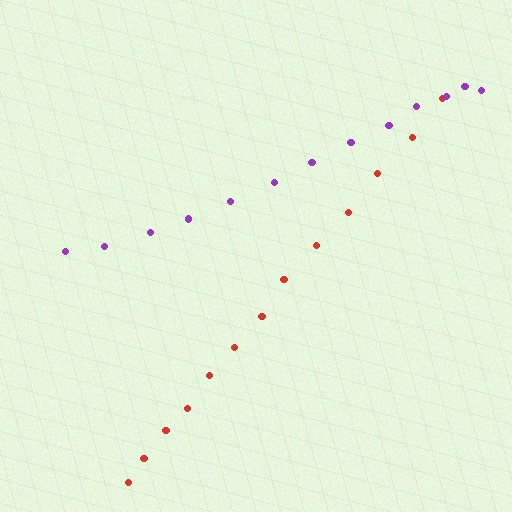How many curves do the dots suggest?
There are 2 distinct paths.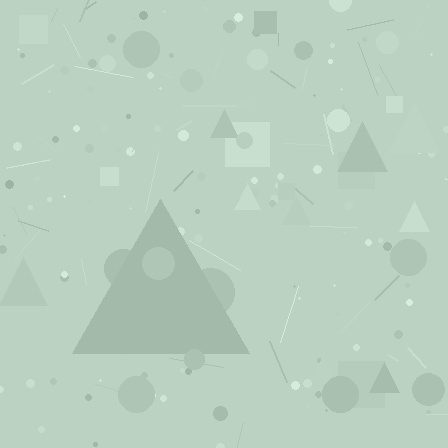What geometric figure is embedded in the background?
A triangle is embedded in the background.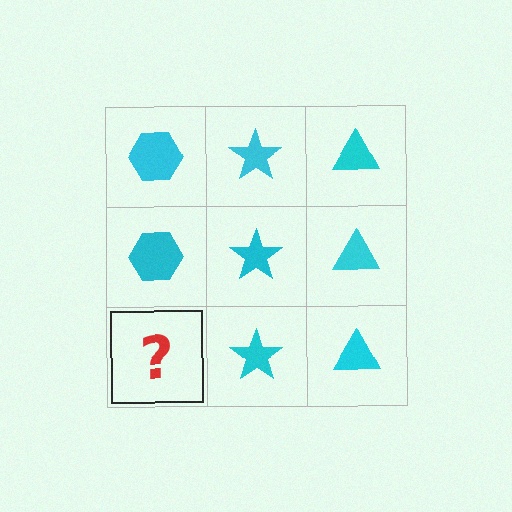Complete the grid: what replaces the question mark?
The question mark should be replaced with a cyan hexagon.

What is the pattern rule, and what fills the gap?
The rule is that each column has a consistent shape. The gap should be filled with a cyan hexagon.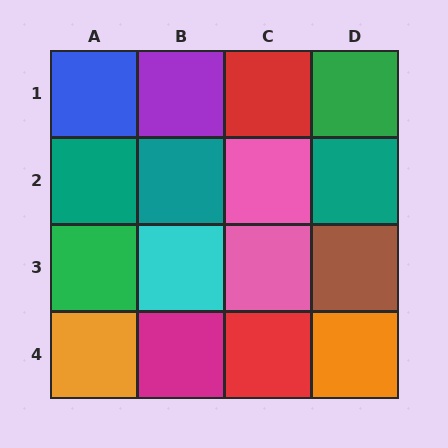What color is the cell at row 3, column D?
Brown.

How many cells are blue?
1 cell is blue.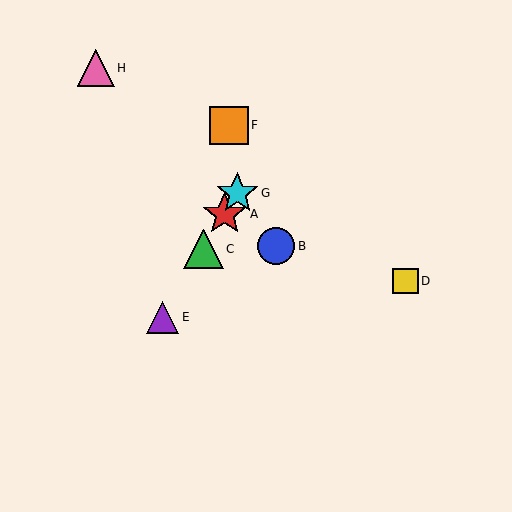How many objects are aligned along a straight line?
4 objects (A, C, E, G) are aligned along a straight line.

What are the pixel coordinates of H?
Object H is at (96, 68).